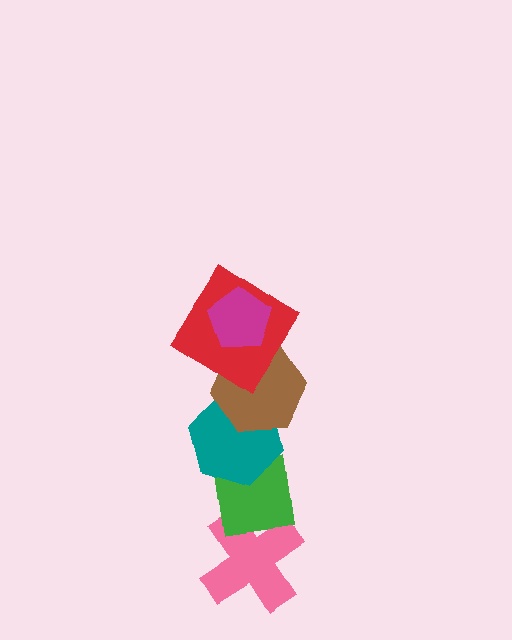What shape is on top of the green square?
The teal hexagon is on top of the green square.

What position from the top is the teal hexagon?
The teal hexagon is 4th from the top.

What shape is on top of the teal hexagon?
The brown hexagon is on top of the teal hexagon.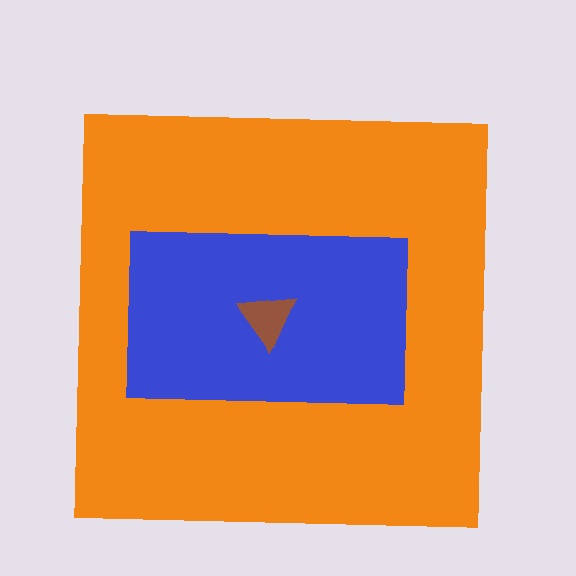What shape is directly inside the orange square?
The blue rectangle.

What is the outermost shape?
The orange square.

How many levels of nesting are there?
3.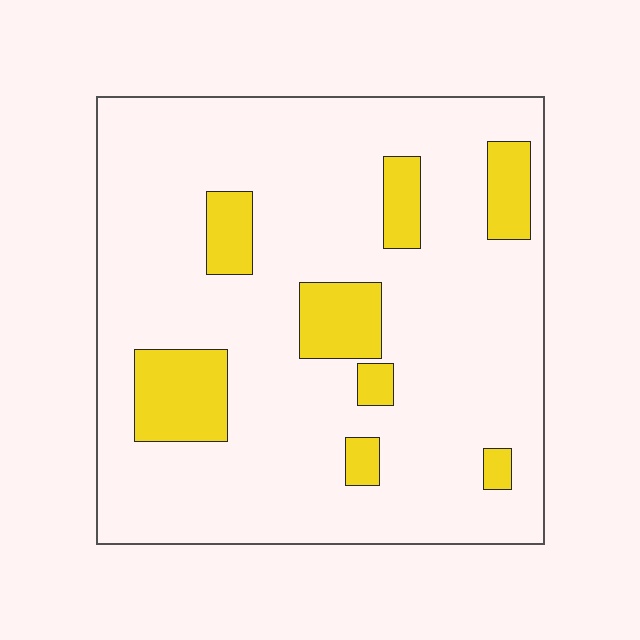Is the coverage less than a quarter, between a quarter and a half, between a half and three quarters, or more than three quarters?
Less than a quarter.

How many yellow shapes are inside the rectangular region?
8.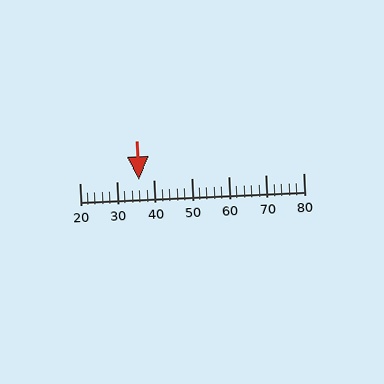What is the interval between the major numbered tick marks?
The major tick marks are spaced 10 units apart.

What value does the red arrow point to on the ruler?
The red arrow points to approximately 36.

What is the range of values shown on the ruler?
The ruler shows values from 20 to 80.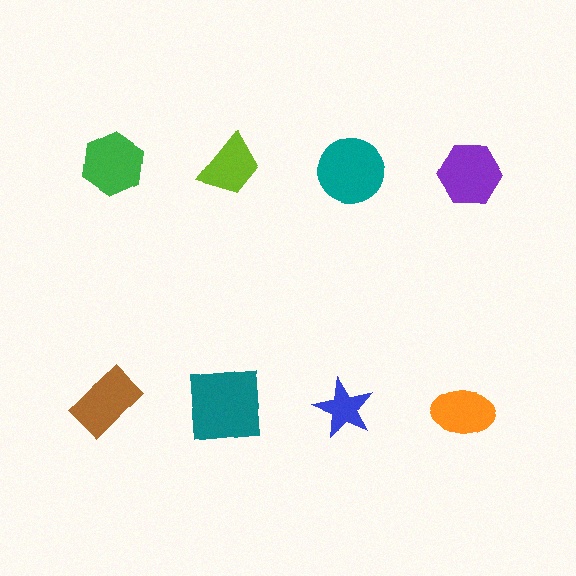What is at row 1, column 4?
A purple hexagon.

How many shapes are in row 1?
4 shapes.